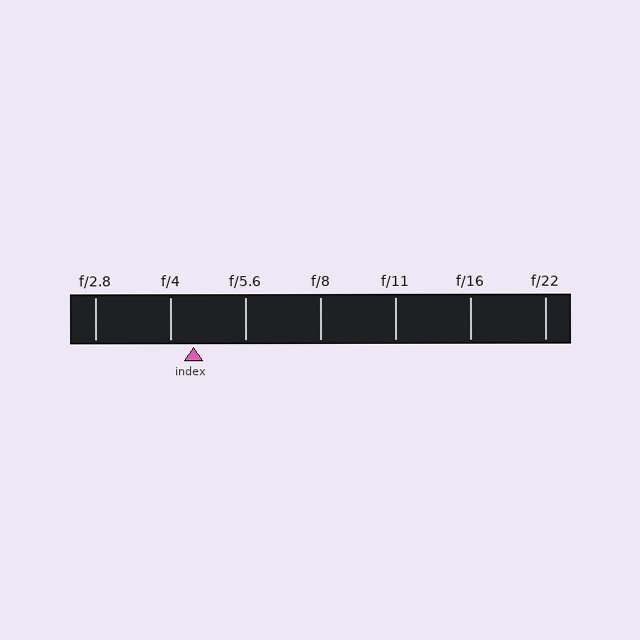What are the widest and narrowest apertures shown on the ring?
The widest aperture shown is f/2.8 and the narrowest is f/22.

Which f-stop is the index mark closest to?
The index mark is closest to f/4.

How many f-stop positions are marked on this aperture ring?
There are 7 f-stop positions marked.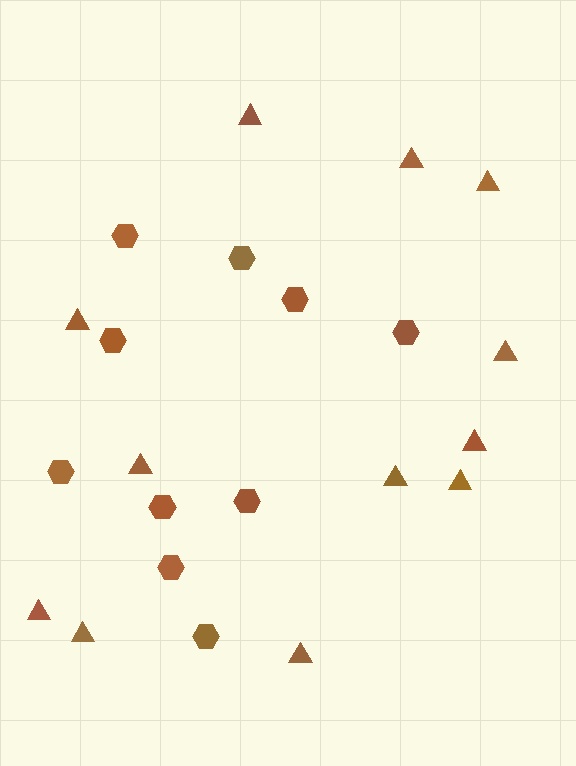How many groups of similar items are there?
There are 2 groups: one group of hexagons (10) and one group of triangles (12).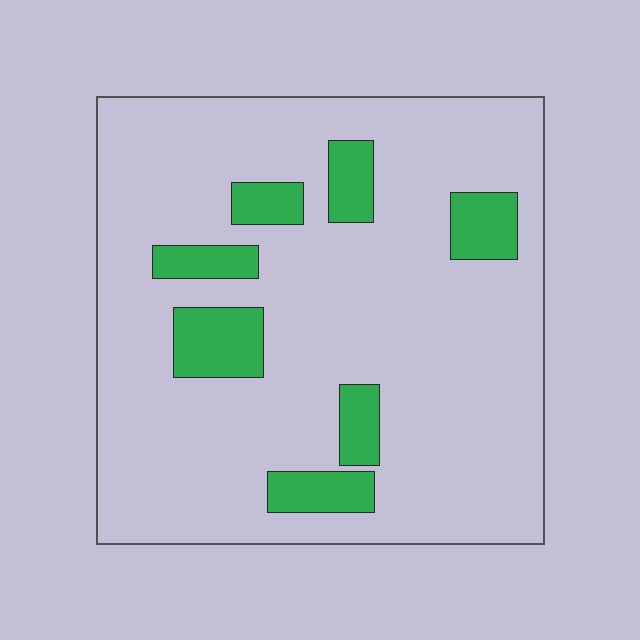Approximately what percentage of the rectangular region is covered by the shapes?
Approximately 15%.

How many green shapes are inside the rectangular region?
7.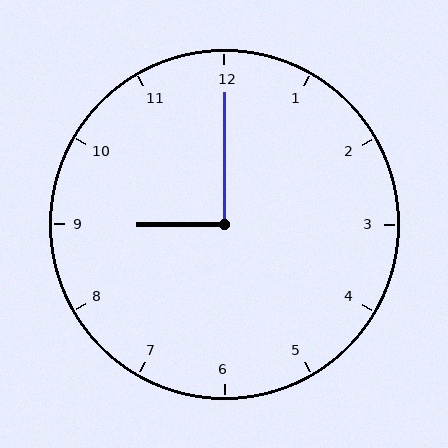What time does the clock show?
9:00.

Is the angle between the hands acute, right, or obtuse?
It is right.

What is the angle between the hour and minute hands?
Approximately 90 degrees.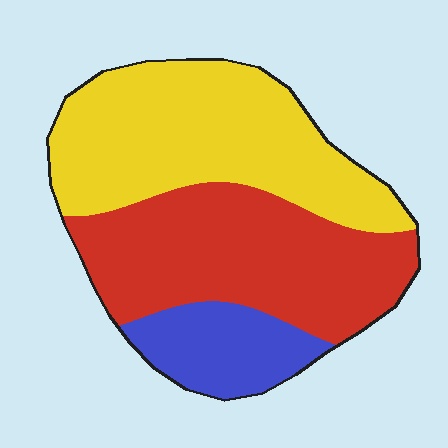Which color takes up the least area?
Blue, at roughly 15%.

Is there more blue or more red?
Red.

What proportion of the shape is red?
Red covers roughly 40% of the shape.